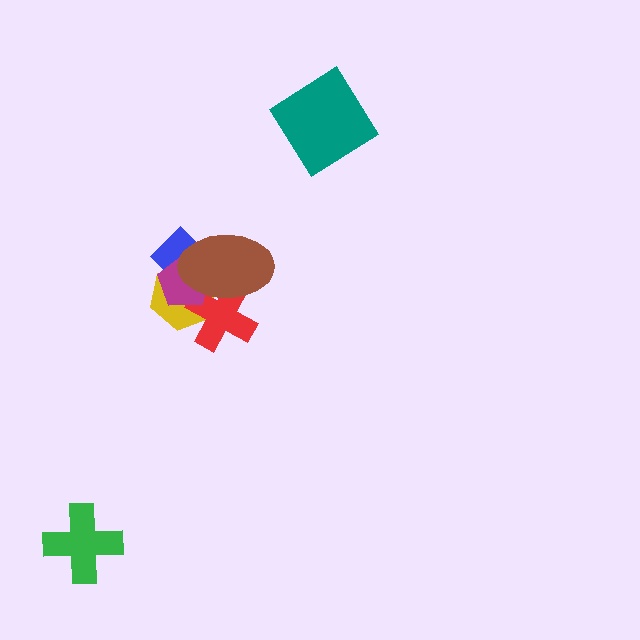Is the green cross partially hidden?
No, no other shape covers it.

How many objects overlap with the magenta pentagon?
4 objects overlap with the magenta pentagon.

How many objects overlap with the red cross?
3 objects overlap with the red cross.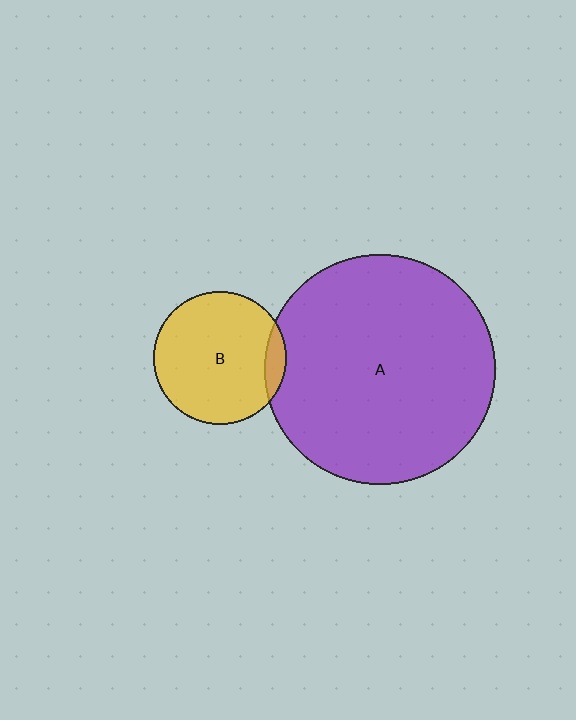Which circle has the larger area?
Circle A (purple).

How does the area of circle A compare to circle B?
Approximately 3.0 times.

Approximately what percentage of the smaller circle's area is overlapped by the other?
Approximately 10%.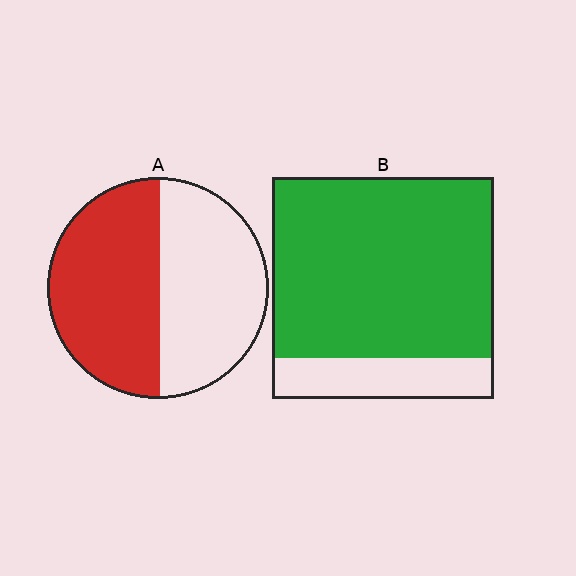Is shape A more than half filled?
Roughly half.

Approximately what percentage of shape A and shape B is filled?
A is approximately 50% and B is approximately 80%.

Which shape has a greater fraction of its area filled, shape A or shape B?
Shape B.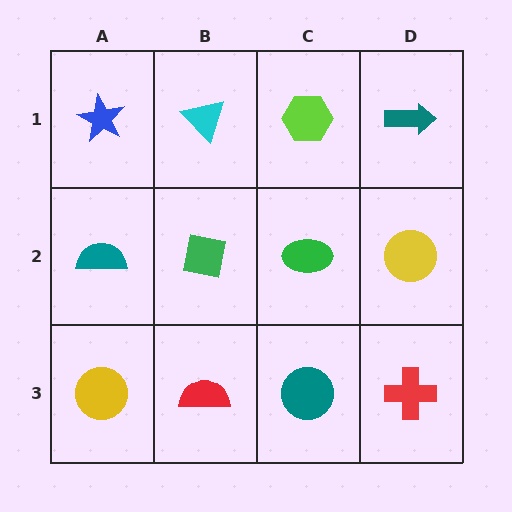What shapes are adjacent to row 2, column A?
A blue star (row 1, column A), a yellow circle (row 3, column A), a green square (row 2, column B).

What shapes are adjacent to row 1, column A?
A teal semicircle (row 2, column A), a cyan triangle (row 1, column B).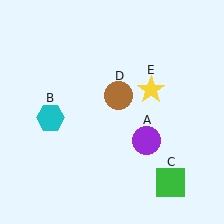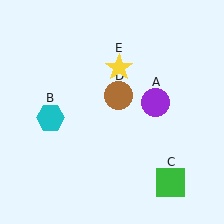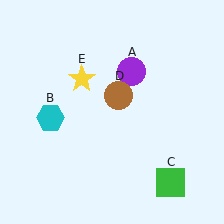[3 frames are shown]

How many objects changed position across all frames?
2 objects changed position: purple circle (object A), yellow star (object E).